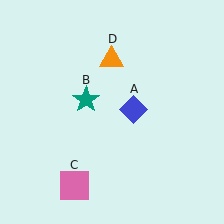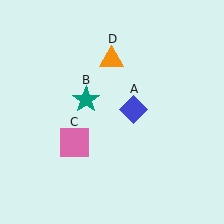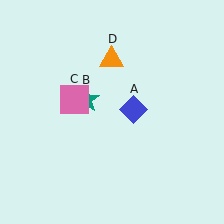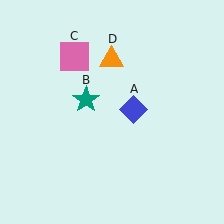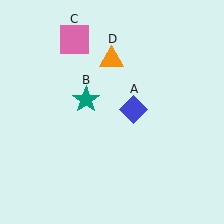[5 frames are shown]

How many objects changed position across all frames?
1 object changed position: pink square (object C).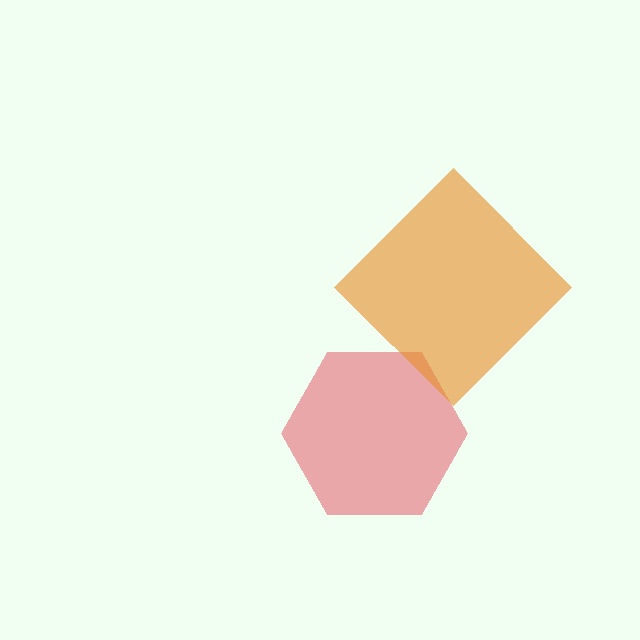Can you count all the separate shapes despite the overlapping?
Yes, there are 2 separate shapes.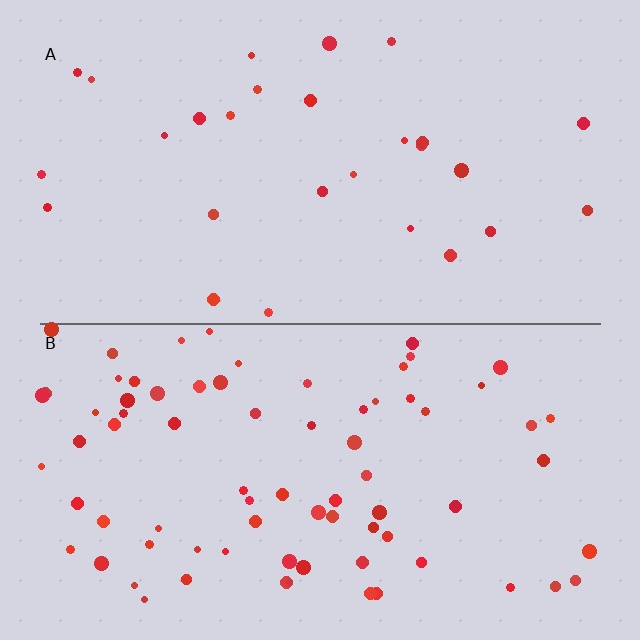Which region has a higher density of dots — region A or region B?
B (the bottom).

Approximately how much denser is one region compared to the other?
Approximately 2.8× — region B over region A.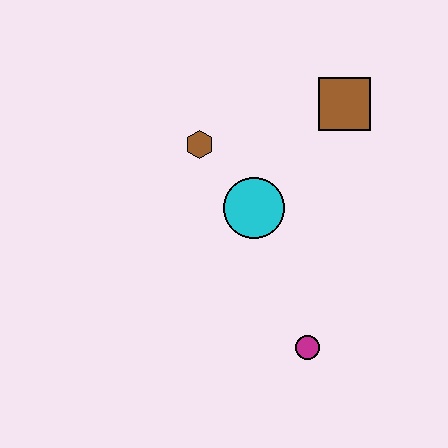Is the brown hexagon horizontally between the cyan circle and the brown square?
No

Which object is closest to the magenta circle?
The cyan circle is closest to the magenta circle.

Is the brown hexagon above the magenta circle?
Yes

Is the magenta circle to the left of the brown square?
Yes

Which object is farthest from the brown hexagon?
The magenta circle is farthest from the brown hexagon.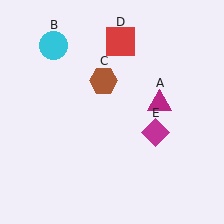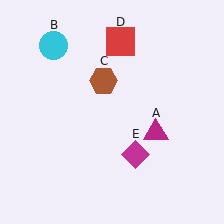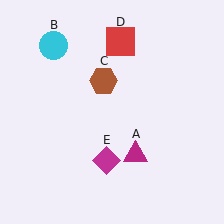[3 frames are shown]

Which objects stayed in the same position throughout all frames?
Cyan circle (object B) and brown hexagon (object C) and red square (object D) remained stationary.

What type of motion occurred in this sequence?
The magenta triangle (object A), magenta diamond (object E) rotated clockwise around the center of the scene.